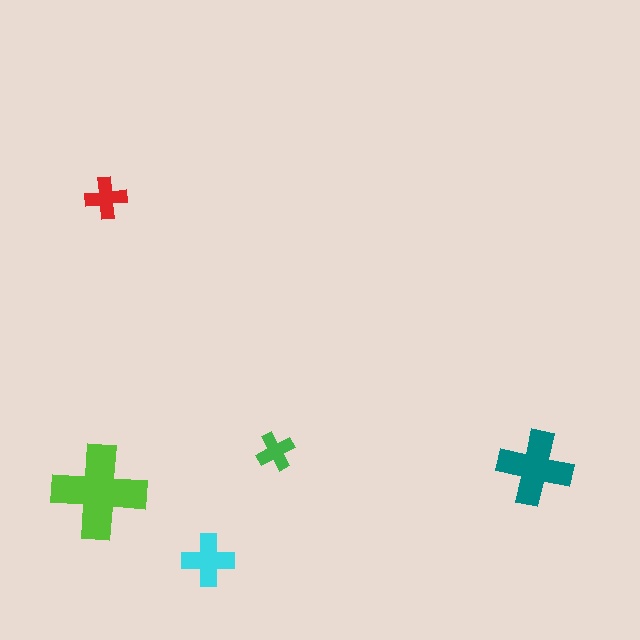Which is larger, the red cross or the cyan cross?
The cyan one.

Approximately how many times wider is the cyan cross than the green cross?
About 1.5 times wider.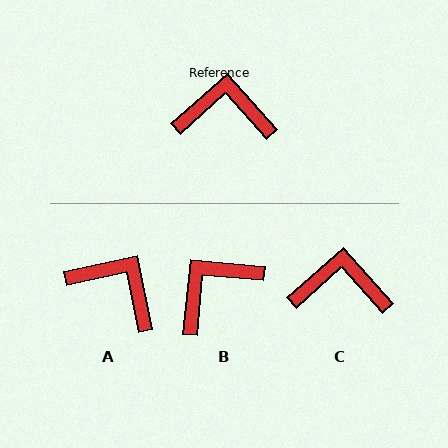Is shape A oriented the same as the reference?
No, it is off by about 30 degrees.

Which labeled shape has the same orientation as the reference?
C.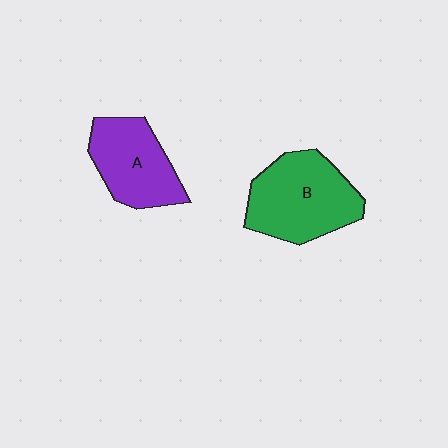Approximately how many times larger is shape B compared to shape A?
Approximately 1.3 times.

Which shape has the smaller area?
Shape A (purple).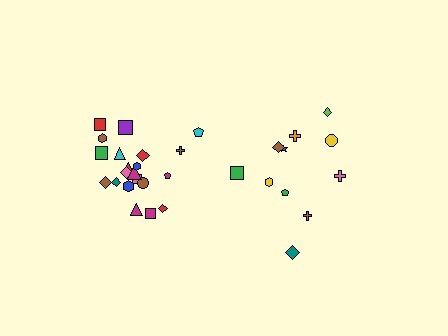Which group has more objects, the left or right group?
The left group.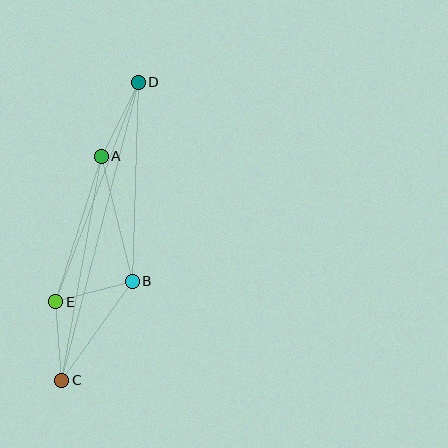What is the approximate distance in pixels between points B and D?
The distance between B and D is approximately 199 pixels.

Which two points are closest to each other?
Points C and E are closest to each other.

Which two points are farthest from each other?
Points C and D are farthest from each other.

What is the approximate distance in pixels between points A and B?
The distance between A and B is approximately 129 pixels.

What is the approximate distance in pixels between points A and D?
The distance between A and D is approximately 83 pixels.